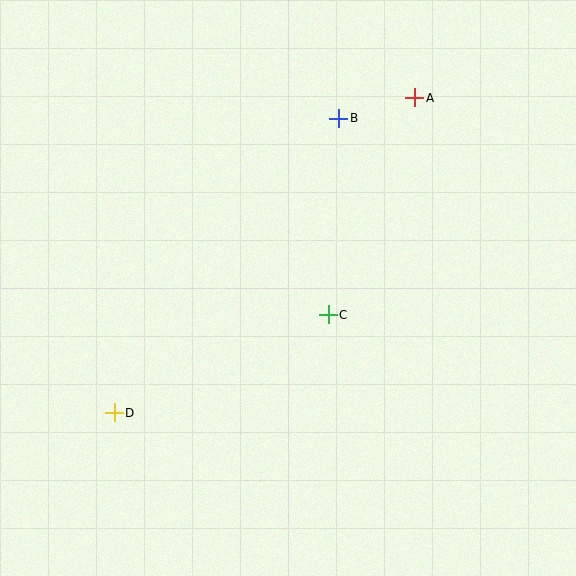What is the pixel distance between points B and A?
The distance between B and A is 79 pixels.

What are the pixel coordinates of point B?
Point B is at (339, 119).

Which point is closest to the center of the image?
Point C at (328, 315) is closest to the center.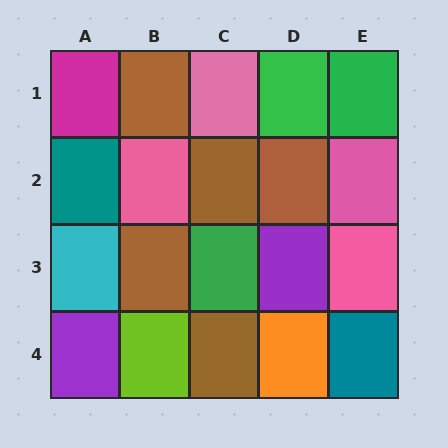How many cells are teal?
2 cells are teal.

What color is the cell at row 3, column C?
Green.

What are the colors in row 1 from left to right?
Magenta, brown, pink, green, green.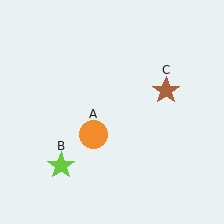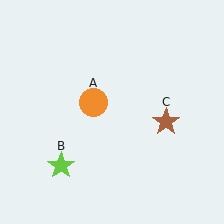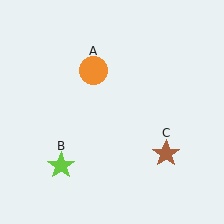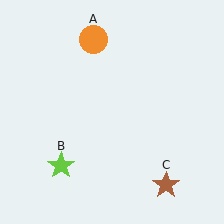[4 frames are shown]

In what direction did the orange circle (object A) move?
The orange circle (object A) moved up.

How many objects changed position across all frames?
2 objects changed position: orange circle (object A), brown star (object C).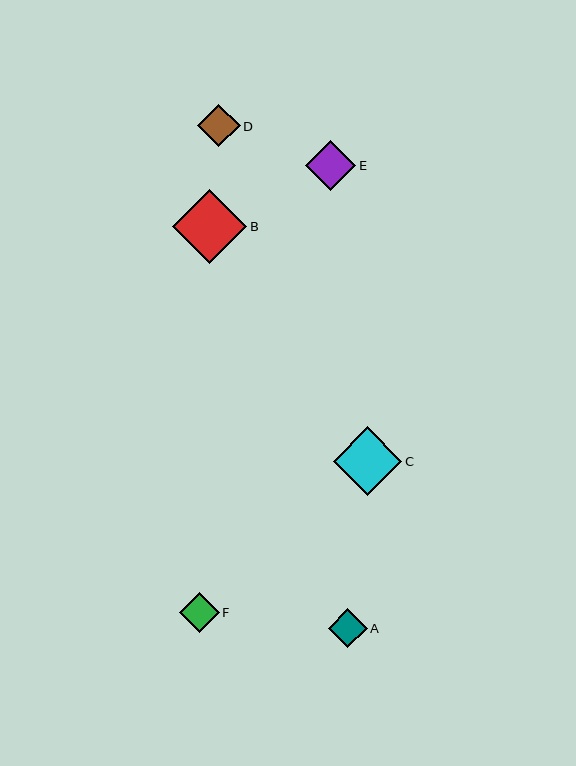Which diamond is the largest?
Diamond B is the largest with a size of approximately 74 pixels.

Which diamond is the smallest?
Diamond A is the smallest with a size of approximately 38 pixels.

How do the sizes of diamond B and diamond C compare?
Diamond B and diamond C are approximately the same size.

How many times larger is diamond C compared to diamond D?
Diamond C is approximately 1.6 times the size of diamond D.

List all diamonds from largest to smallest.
From largest to smallest: B, C, E, D, F, A.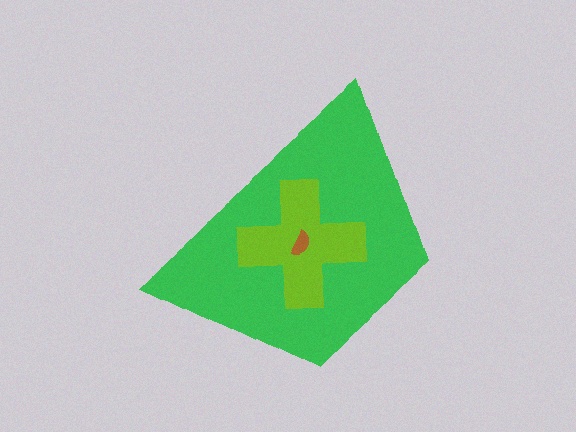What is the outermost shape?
The green trapezoid.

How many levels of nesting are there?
3.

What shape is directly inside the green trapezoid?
The lime cross.